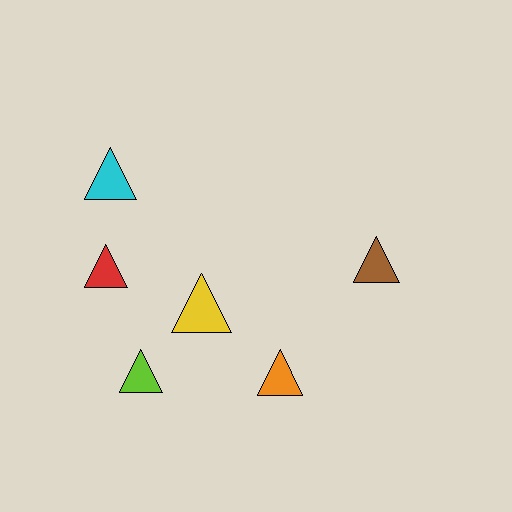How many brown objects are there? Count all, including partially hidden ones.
There is 1 brown object.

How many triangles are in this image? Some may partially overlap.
There are 6 triangles.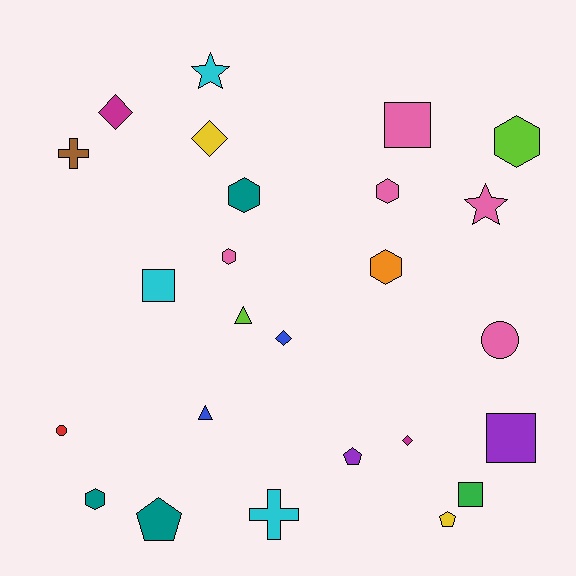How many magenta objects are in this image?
There are 2 magenta objects.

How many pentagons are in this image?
There are 3 pentagons.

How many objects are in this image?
There are 25 objects.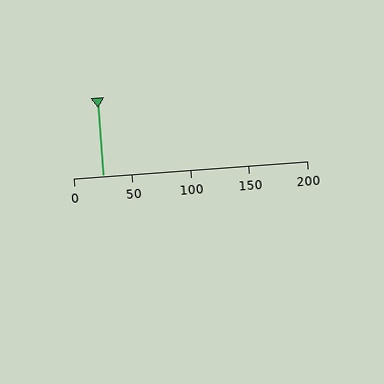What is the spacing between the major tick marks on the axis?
The major ticks are spaced 50 apart.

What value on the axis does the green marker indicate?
The marker indicates approximately 25.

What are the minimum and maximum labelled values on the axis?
The axis runs from 0 to 200.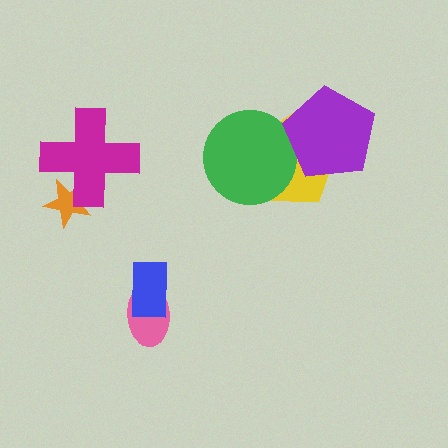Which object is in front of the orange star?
The magenta cross is in front of the orange star.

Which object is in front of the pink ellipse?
The blue rectangle is in front of the pink ellipse.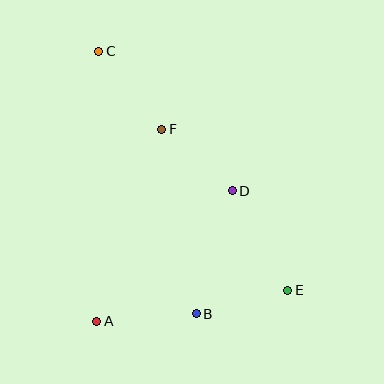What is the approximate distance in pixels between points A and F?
The distance between A and F is approximately 203 pixels.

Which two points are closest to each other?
Points D and F are closest to each other.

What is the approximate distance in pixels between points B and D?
The distance between B and D is approximately 128 pixels.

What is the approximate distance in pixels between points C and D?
The distance between C and D is approximately 193 pixels.